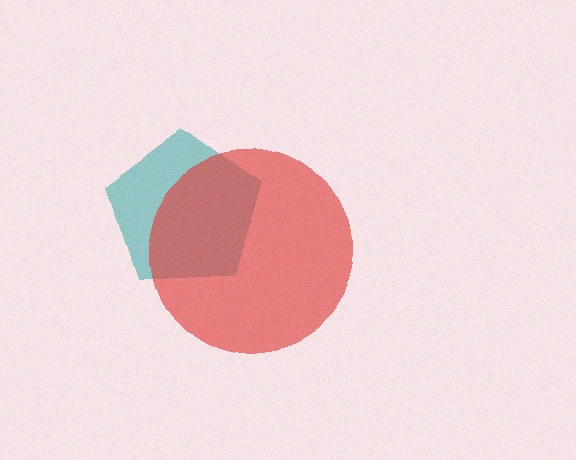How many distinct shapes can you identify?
There are 2 distinct shapes: a teal pentagon, a red circle.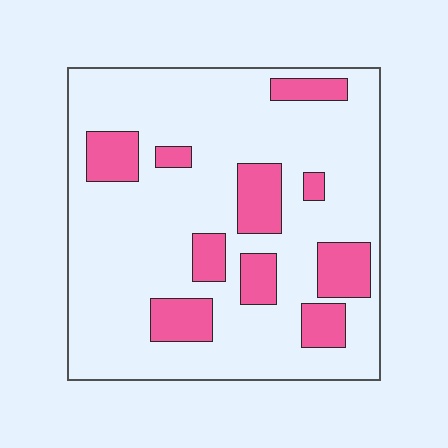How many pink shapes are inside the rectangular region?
10.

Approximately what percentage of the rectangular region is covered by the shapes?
Approximately 20%.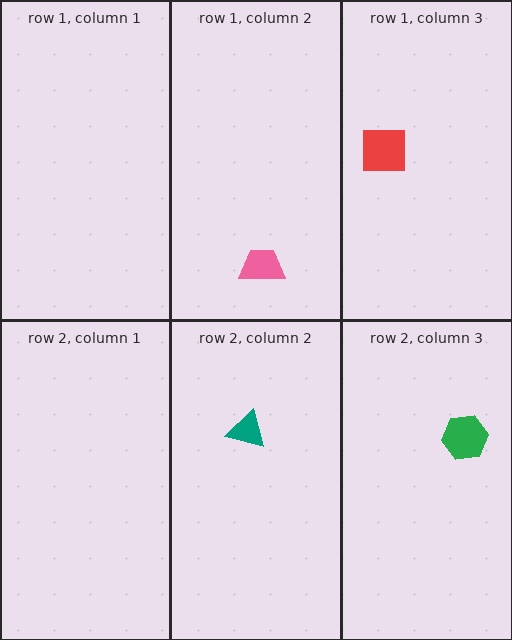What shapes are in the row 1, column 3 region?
The red square.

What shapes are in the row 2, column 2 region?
The teal triangle.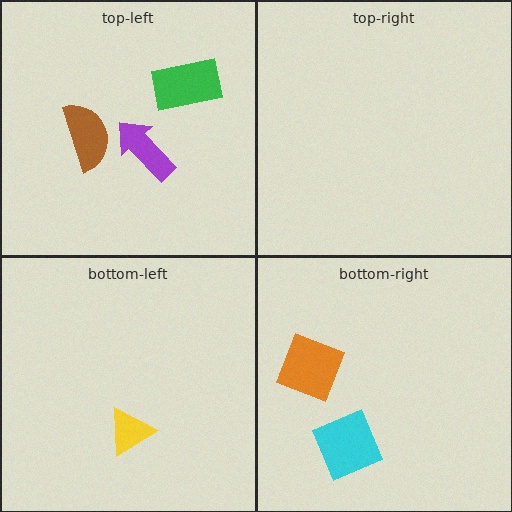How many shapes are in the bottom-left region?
1.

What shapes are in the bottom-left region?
The yellow triangle.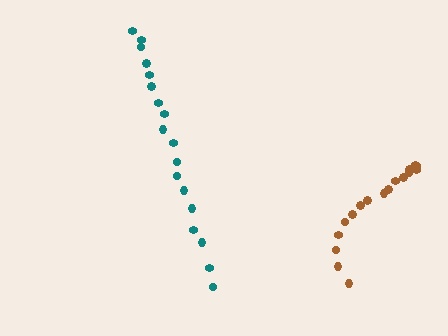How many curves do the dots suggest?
There are 2 distinct paths.